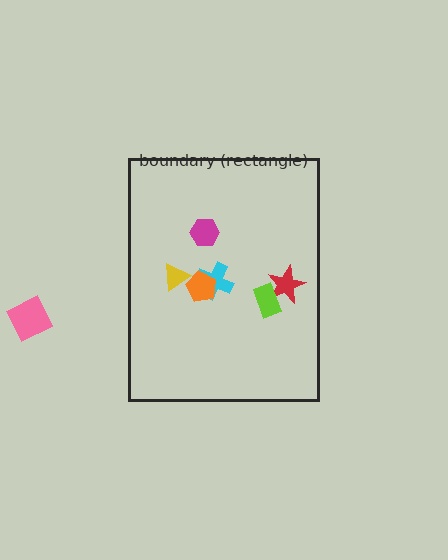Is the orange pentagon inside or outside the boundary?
Inside.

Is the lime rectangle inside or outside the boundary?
Inside.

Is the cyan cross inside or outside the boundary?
Inside.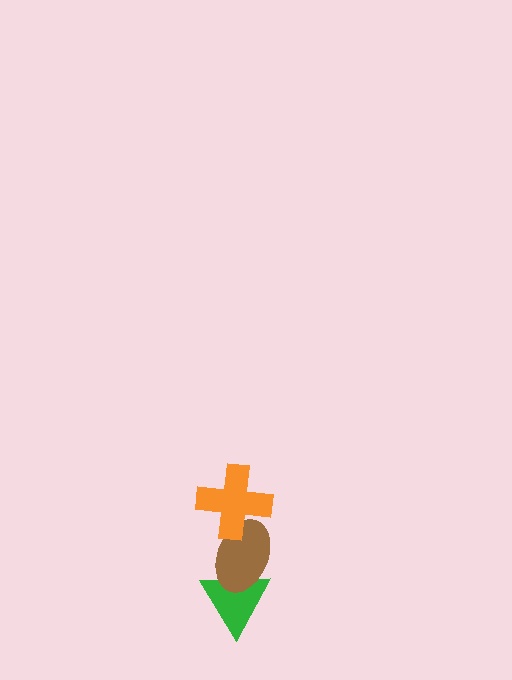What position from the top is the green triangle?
The green triangle is 3rd from the top.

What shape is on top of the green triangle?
The brown ellipse is on top of the green triangle.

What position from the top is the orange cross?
The orange cross is 1st from the top.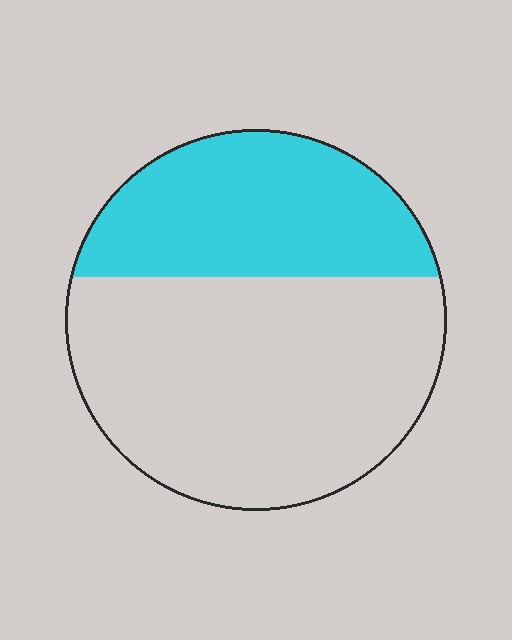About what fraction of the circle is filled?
About three eighths (3/8).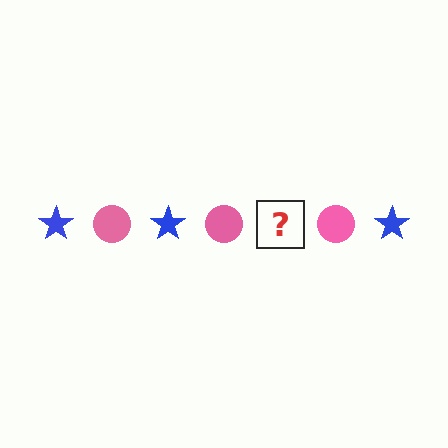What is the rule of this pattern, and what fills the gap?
The rule is that the pattern alternates between blue star and pink circle. The gap should be filled with a blue star.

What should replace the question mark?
The question mark should be replaced with a blue star.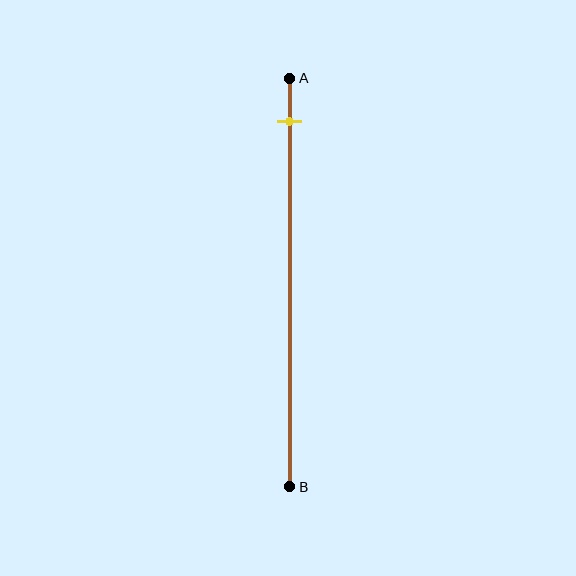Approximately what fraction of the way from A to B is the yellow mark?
The yellow mark is approximately 10% of the way from A to B.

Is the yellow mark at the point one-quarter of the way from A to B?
No, the mark is at about 10% from A, not at the 25% one-quarter point.